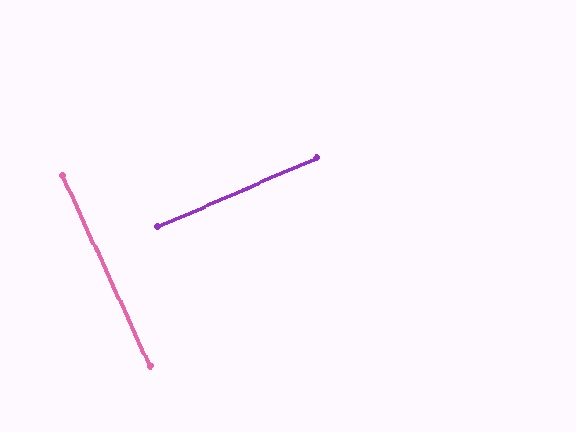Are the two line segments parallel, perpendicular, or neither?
Perpendicular — they meet at approximately 89°.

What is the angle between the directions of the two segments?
Approximately 89 degrees.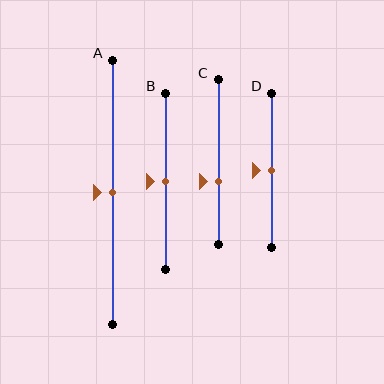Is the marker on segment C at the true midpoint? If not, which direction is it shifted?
No, the marker on segment C is shifted downward by about 12% of the segment length.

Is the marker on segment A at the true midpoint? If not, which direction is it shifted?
Yes, the marker on segment A is at the true midpoint.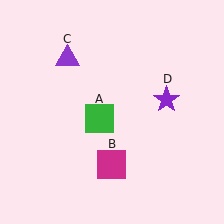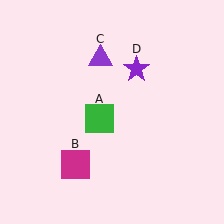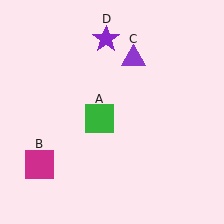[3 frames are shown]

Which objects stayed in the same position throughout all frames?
Green square (object A) remained stationary.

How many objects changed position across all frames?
3 objects changed position: magenta square (object B), purple triangle (object C), purple star (object D).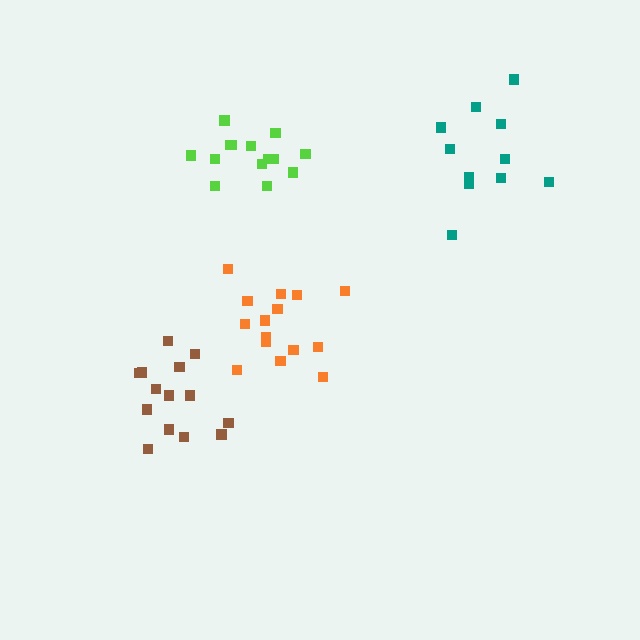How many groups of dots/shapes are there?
There are 4 groups.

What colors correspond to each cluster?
The clusters are colored: orange, brown, lime, teal.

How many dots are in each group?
Group 1: 15 dots, Group 2: 14 dots, Group 3: 14 dots, Group 4: 11 dots (54 total).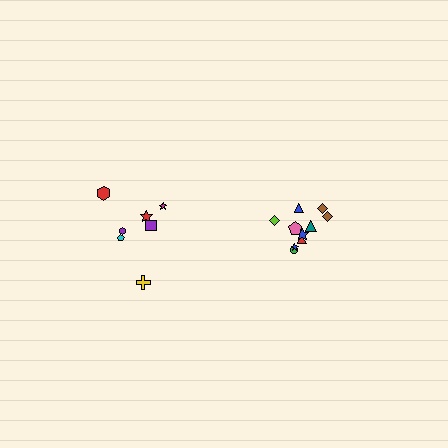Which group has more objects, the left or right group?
The right group.